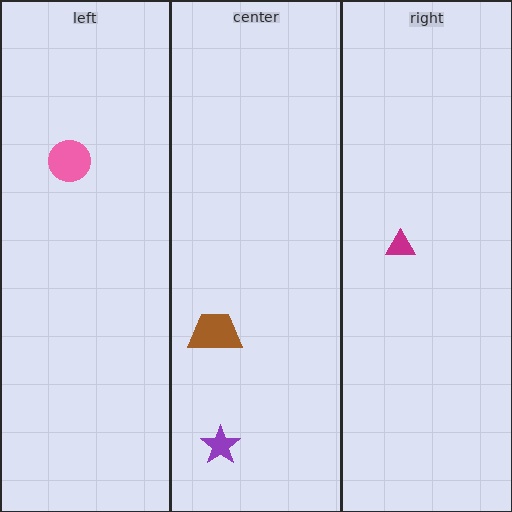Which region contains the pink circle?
The left region.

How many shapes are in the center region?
2.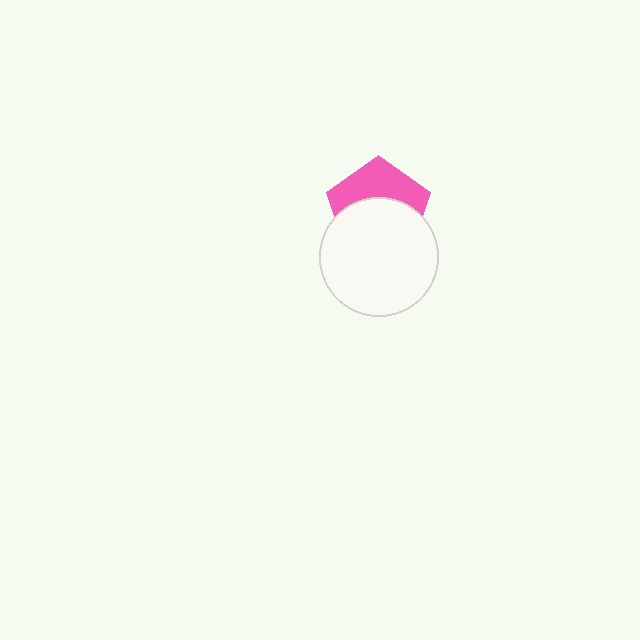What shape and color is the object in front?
The object in front is a white circle.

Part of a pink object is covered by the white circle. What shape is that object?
It is a pentagon.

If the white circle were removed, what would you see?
You would see the complete pink pentagon.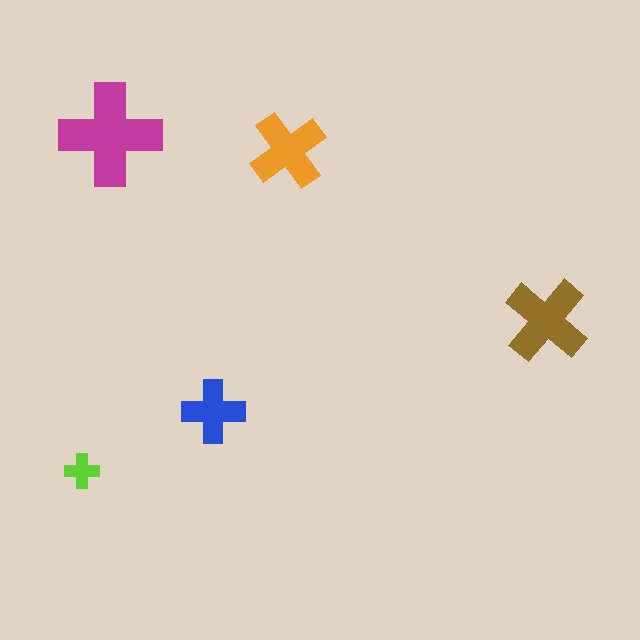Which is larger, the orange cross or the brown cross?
The brown one.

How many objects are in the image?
There are 5 objects in the image.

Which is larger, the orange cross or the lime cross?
The orange one.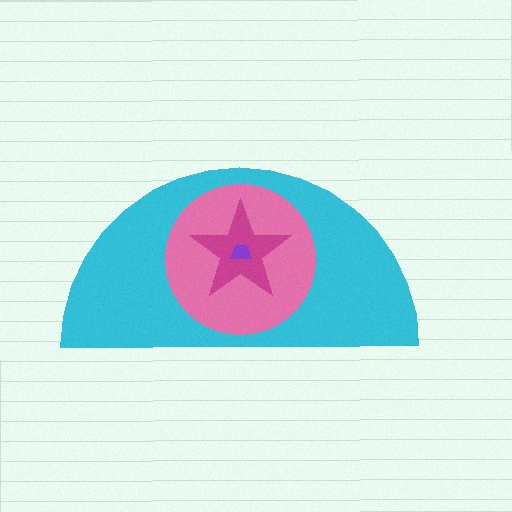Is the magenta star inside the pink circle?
Yes.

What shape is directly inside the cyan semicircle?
The pink circle.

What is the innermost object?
The purple trapezoid.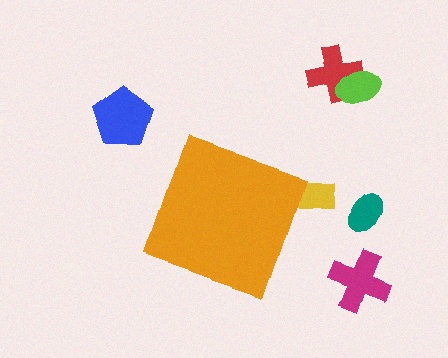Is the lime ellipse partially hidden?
No, the lime ellipse is fully visible.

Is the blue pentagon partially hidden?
No, the blue pentagon is fully visible.